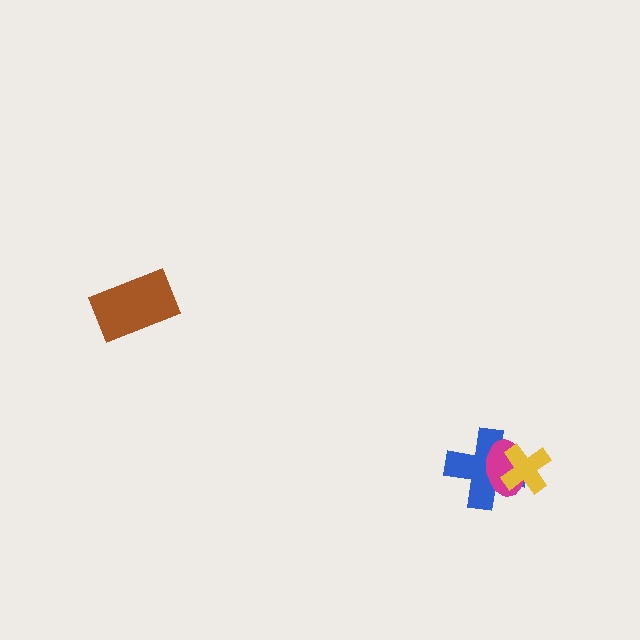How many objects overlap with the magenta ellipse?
2 objects overlap with the magenta ellipse.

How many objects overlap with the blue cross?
2 objects overlap with the blue cross.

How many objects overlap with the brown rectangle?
0 objects overlap with the brown rectangle.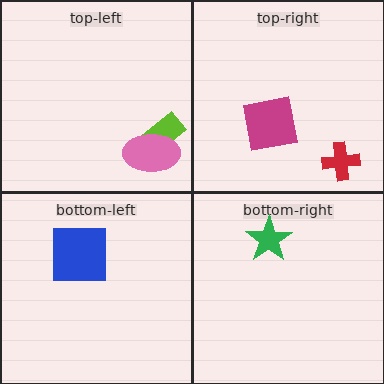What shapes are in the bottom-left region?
The blue square.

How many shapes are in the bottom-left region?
1.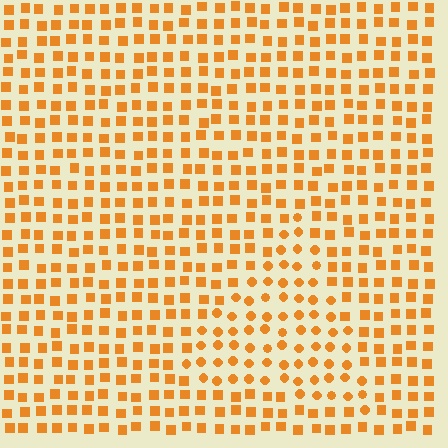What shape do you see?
I see a triangle.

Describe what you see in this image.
The image is filled with small orange elements arranged in a uniform grid. A triangle-shaped region contains circles, while the surrounding area contains squares. The boundary is defined purely by the change in element shape.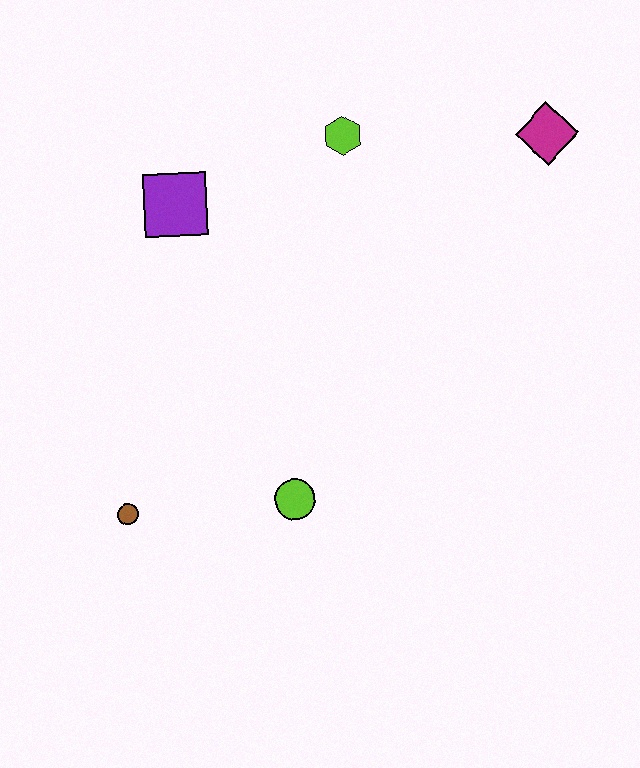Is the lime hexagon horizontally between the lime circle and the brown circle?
No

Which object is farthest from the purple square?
The magenta diamond is farthest from the purple square.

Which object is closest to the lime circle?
The brown circle is closest to the lime circle.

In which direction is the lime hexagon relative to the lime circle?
The lime hexagon is above the lime circle.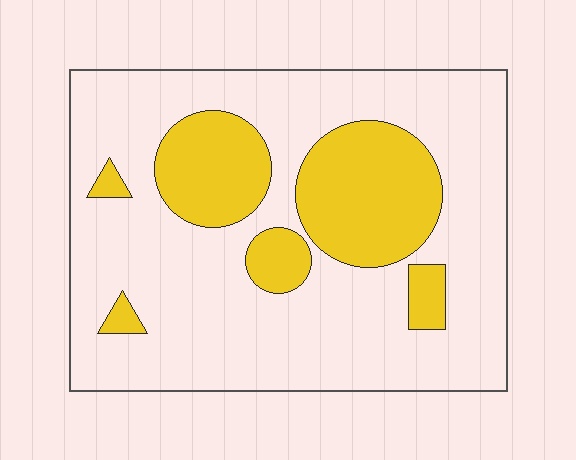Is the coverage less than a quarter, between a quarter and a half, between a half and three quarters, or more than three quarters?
Between a quarter and a half.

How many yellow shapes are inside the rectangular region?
6.